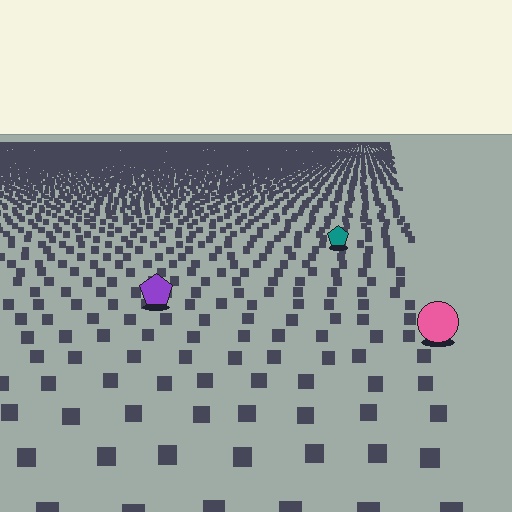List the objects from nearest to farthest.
From nearest to farthest: the pink circle, the purple pentagon, the teal pentagon.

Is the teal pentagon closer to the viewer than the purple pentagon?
No. The purple pentagon is closer — you can tell from the texture gradient: the ground texture is coarser near it.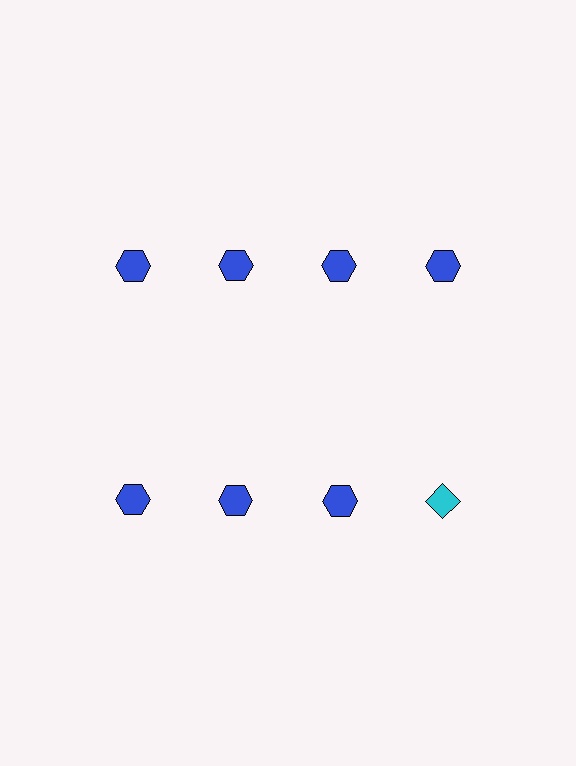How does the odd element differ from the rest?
It differs in both color (cyan instead of blue) and shape (diamond instead of hexagon).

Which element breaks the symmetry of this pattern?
The cyan diamond in the second row, second from right column breaks the symmetry. All other shapes are blue hexagons.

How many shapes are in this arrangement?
There are 8 shapes arranged in a grid pattern.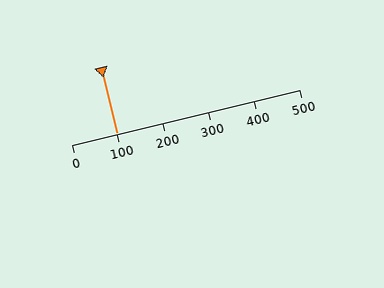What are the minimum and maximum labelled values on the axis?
The axis runs from 0 to 500.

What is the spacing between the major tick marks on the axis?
The major ticks are spaced 100 apart.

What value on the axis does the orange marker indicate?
The marker indicates approximately 100.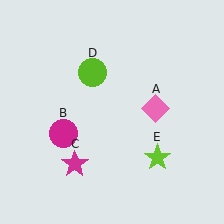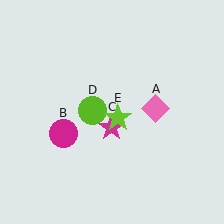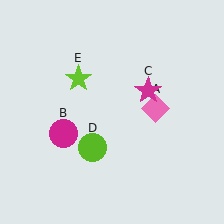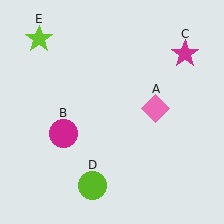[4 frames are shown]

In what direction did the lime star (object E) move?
The lime star (object E) moved up and to the left.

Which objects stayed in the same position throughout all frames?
Pink diamond (object A) and magenta circle (object B) remained stationary.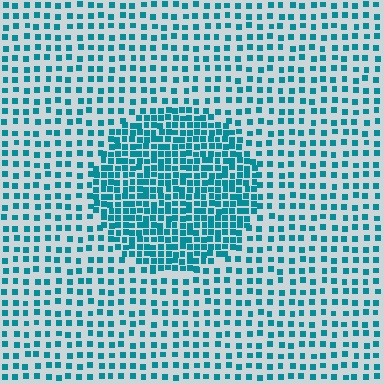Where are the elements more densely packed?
The elements are more densely packed inside the circle boundary.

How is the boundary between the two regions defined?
The boundary is defined by a change in element density (approximately 2.2x ratio). All elements are the same color, size, and shape.